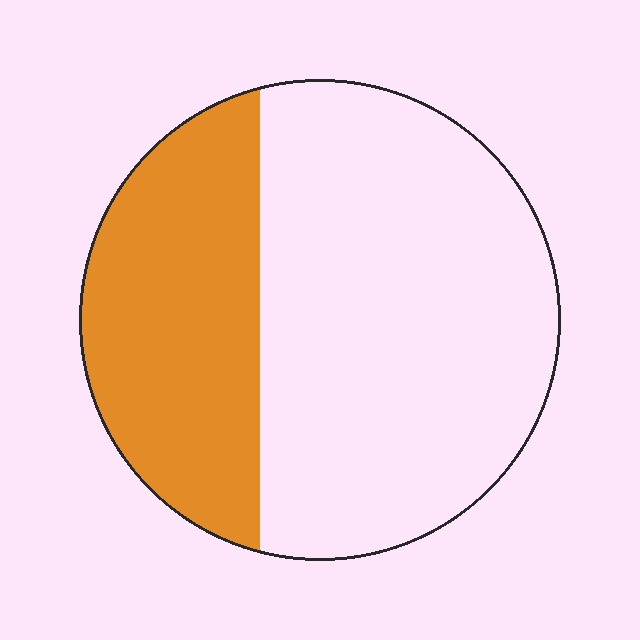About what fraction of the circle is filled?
About one third (1/3).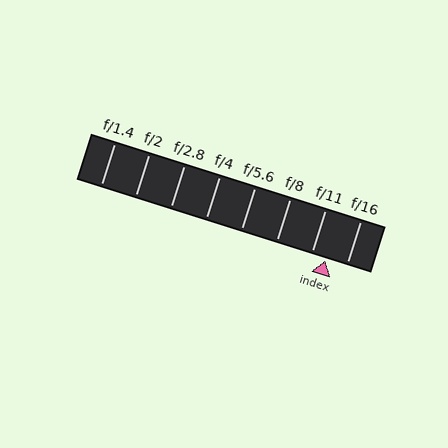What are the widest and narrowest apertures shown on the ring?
The widest aperture shown is f/1.4 and the narrowest is f/16.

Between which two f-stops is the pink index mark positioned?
The index mark is between f/11 and f/16.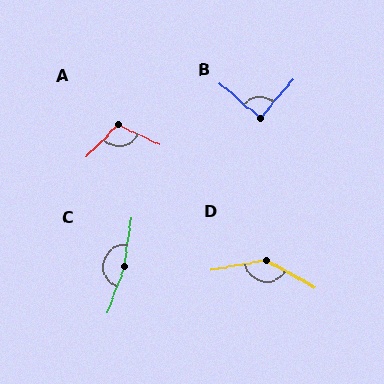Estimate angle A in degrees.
Approximately 109 degrees.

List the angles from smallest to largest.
B (90°), A (109°), D (140°), C (168°).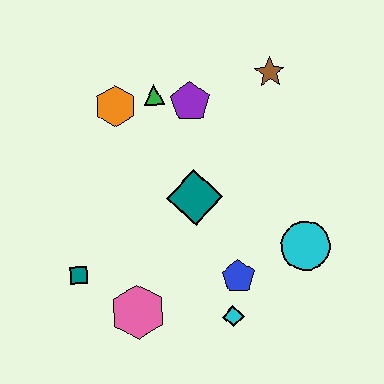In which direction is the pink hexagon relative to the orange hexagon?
The pink hexagon is below the orange hexagon.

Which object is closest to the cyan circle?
The blue pentagon is closest to the cyan circle.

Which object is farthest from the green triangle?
The cyan diamond is farthest from the green triangle.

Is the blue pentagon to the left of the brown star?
Yes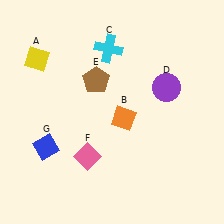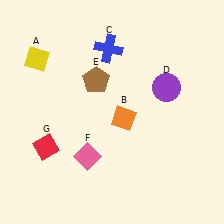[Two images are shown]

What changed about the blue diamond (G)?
In Image 1, G is blue. In Image 2, it changed to red.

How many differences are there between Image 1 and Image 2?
There are 2 differences between the two images.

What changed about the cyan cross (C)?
In Image 1, C is cyan. In Image 2, it changed to blue.